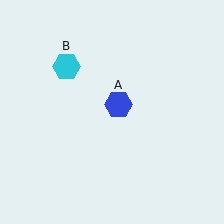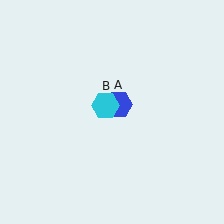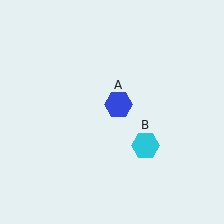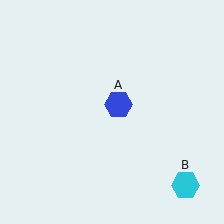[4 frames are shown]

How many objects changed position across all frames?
1 object changed position: cyan hexagon (object B).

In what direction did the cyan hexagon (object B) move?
The cyan hexagon (object B) moved down and to the right.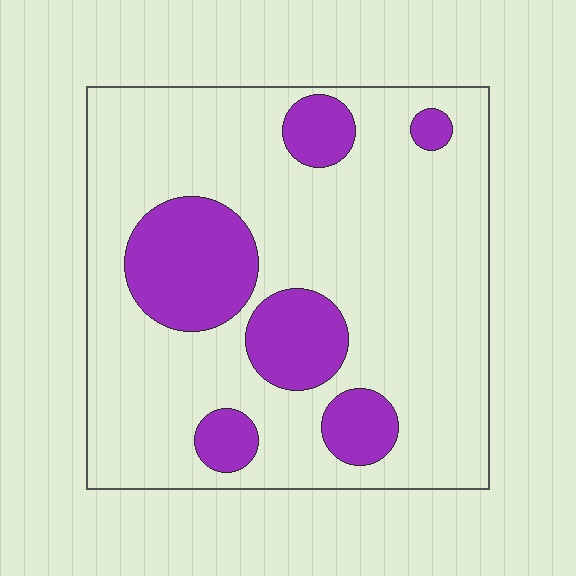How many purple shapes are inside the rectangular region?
6.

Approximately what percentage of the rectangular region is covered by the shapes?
Approximately 20%.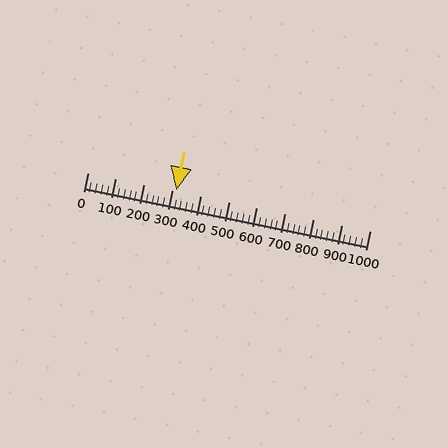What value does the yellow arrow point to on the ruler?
The yellow arrow points to approximately 313.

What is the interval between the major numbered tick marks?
The major tick marks are spaced 100 units apart.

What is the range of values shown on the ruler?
The ruler shows values from 0 to 1000.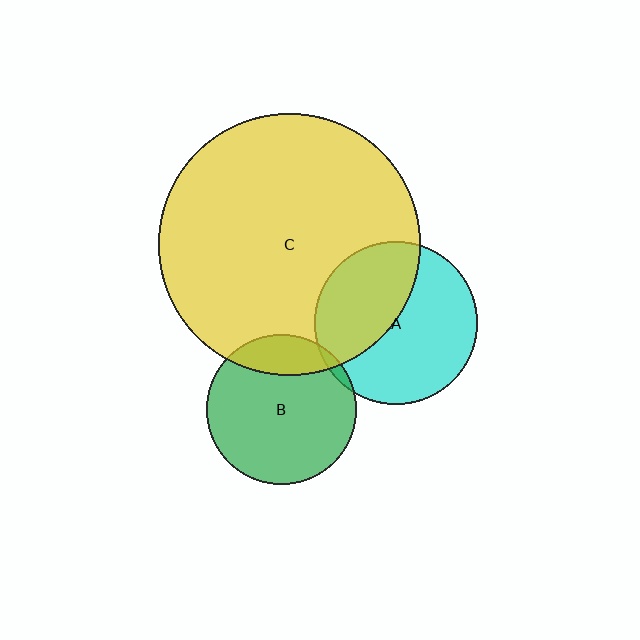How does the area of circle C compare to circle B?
Approximately 3.1 times.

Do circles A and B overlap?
Yes.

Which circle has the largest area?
Circle C (yellow).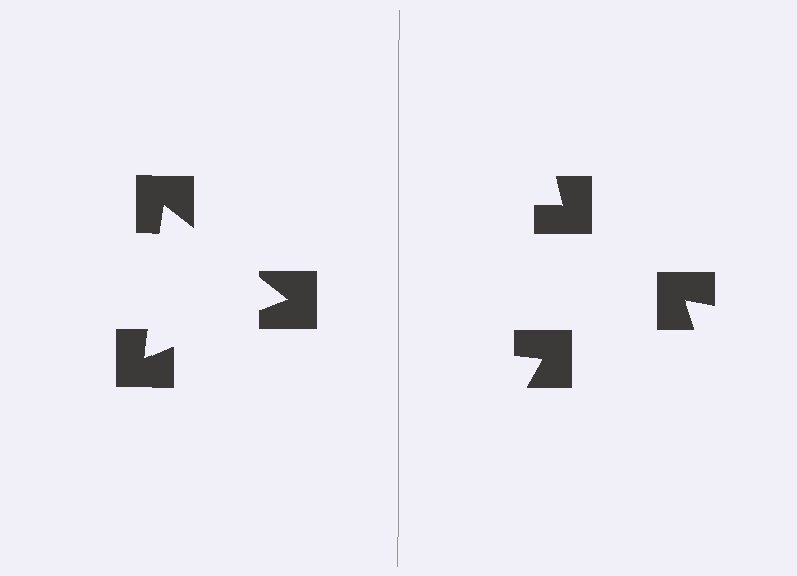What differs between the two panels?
The notched squares are positioned identically on both sides; only the wedge orientations differ. On the left they align to a triangle; on the right they are misaligned.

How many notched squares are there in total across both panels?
6 — 3 on each side.